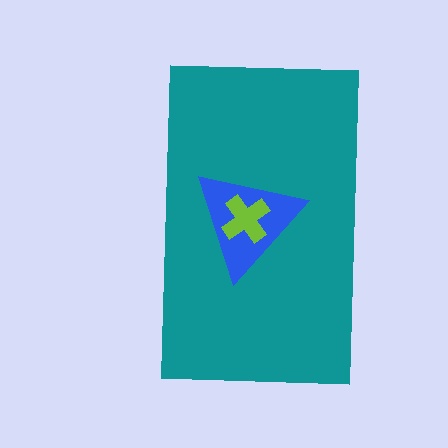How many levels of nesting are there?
3.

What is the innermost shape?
The lime cross.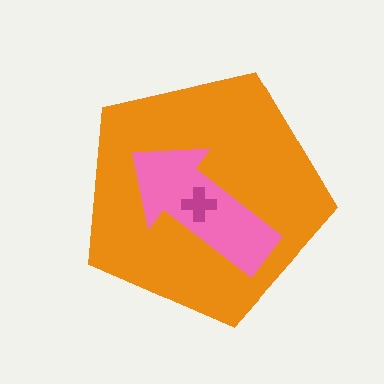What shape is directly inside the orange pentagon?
The pink arrow.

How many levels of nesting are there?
3.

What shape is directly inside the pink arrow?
The magenta cross.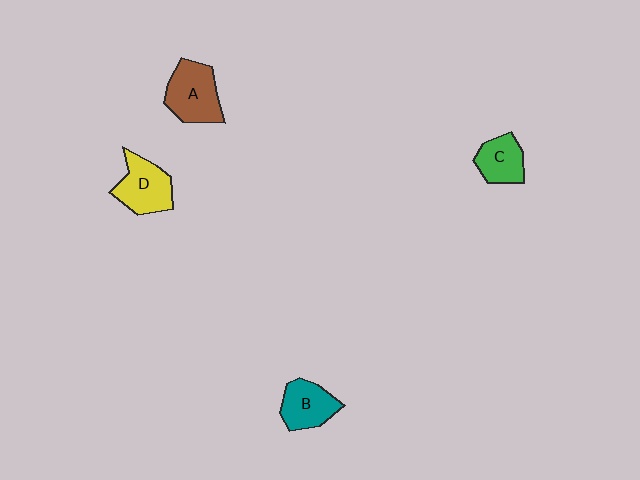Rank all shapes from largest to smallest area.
From largest to smallest: A (brown), D (yellow), B (teal), C (green).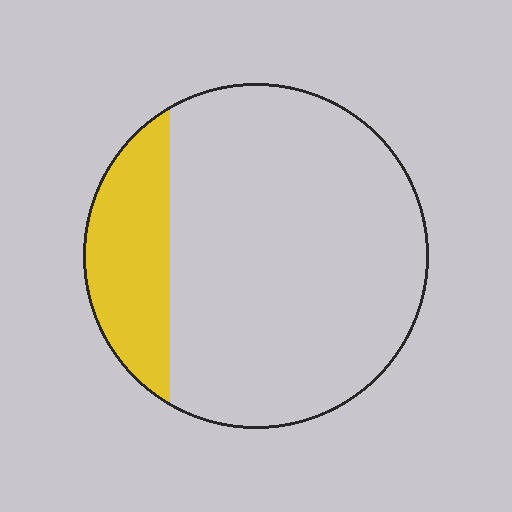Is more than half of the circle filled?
No.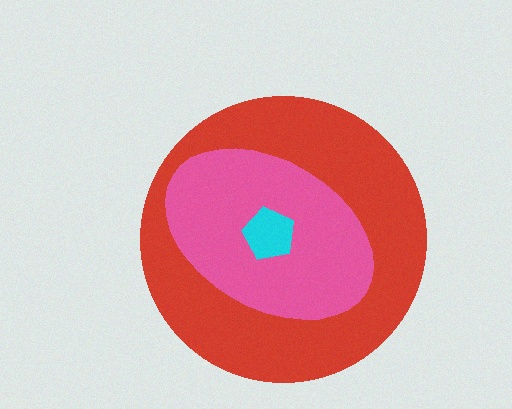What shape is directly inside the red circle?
The pink ellipse.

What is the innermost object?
The cyan pentagon.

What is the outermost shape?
The red circle.